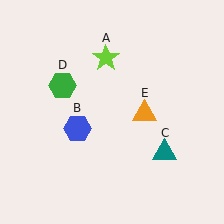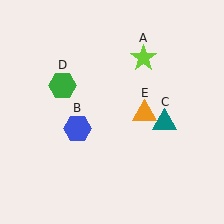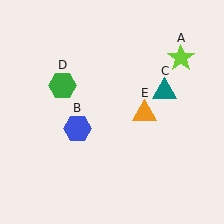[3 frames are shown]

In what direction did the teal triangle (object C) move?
The teal triangle (object C) moved up.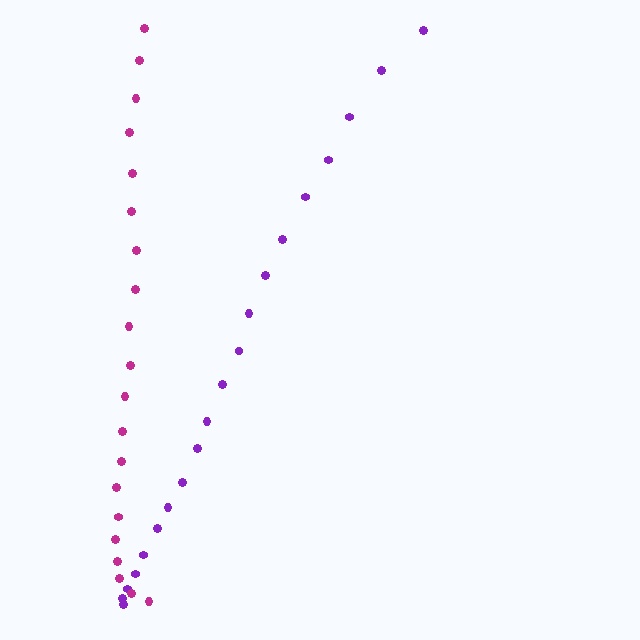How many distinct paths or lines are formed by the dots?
There are 2 distinct paths.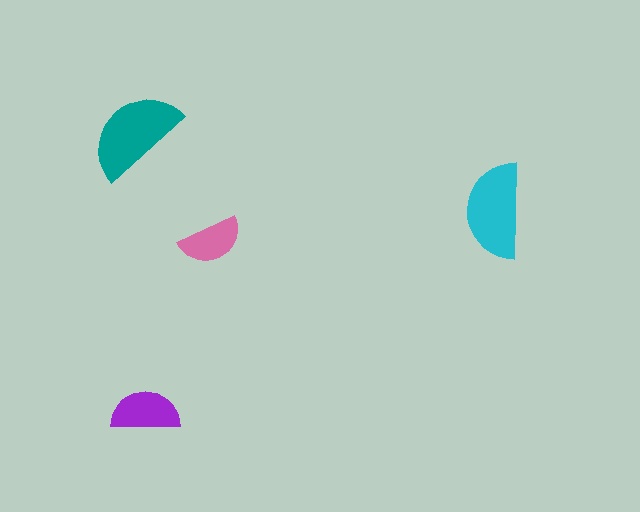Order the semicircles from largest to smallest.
the teal one, the cyan one, the purple one, the pink one.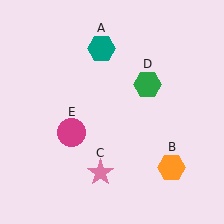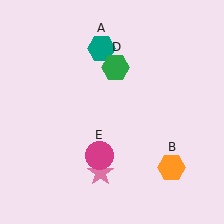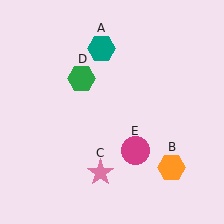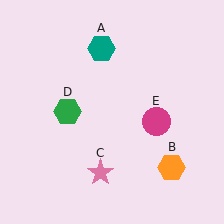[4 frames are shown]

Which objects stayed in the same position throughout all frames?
Teal hexagon (object A) and orange hexagon (object B) and pink star (object C) remained stationary.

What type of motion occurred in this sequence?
The green hexagon (object D), magenta circle (object E) rotated counterclockwise around the center of the scene.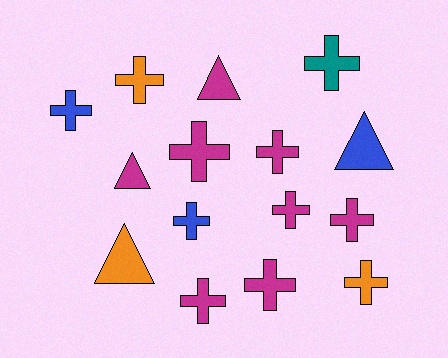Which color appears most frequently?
Magenta, with 8 objects.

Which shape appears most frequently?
Cross, with 11 objects.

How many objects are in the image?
There are 15 objects.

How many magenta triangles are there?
There are 2 magenta triangles.